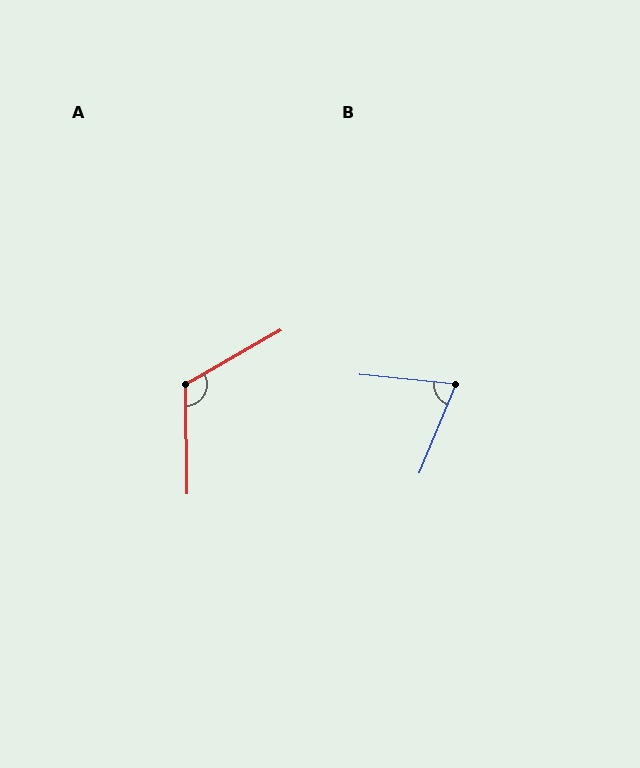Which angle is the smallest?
B, at approximately 73 degrees.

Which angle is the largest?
A, at approximately 119 degrees.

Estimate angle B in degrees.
Approximately 73 degrees.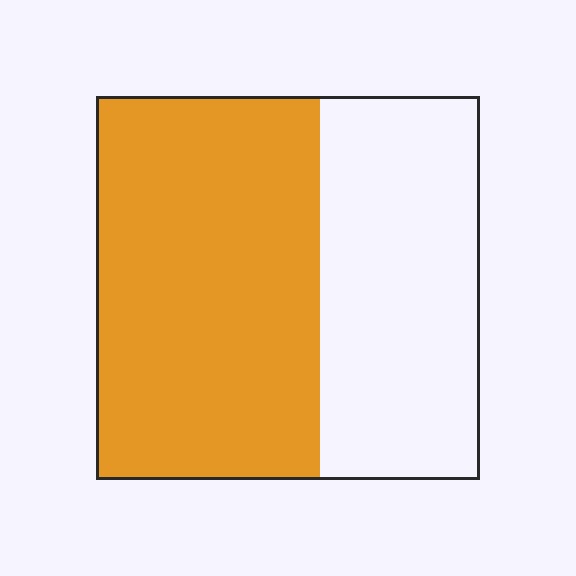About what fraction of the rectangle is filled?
About three fifths (3/5).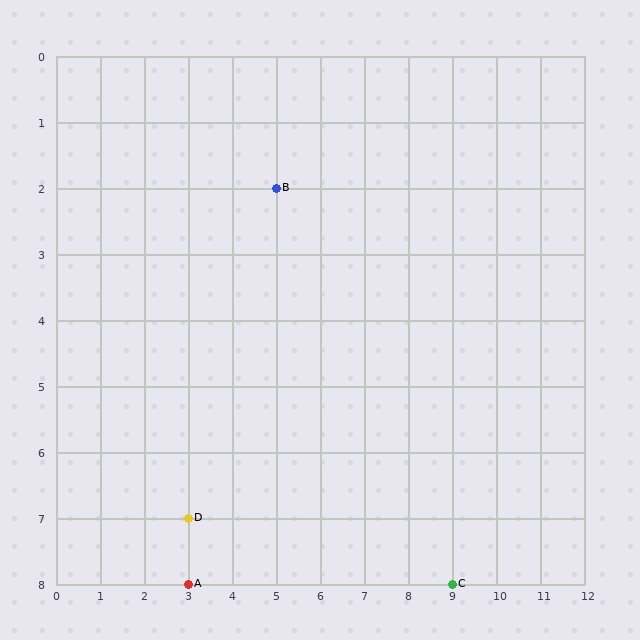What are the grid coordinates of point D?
Point D is at grid coordinates (3, 7).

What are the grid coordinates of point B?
Point B is at grid coordinates (5, 2).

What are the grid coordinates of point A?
Point A is at grid coordinates (3, 8).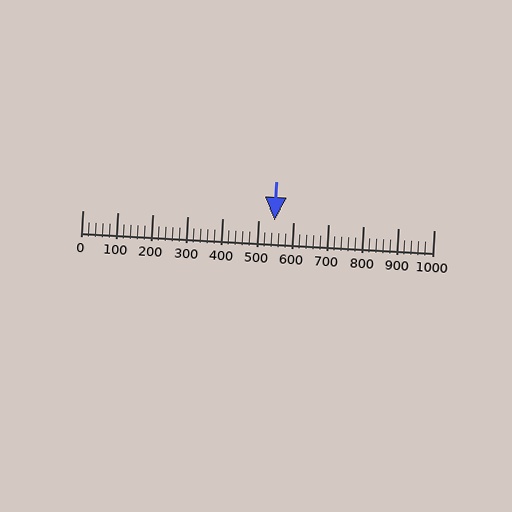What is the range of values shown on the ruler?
The ruler shows values from 0 to 1000.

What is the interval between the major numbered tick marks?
The major tick marks are spaced 100 units apart.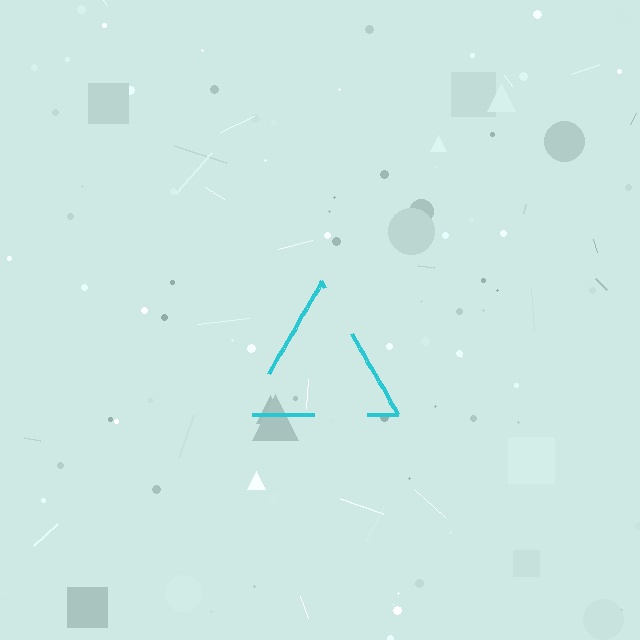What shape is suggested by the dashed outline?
The dashed outline suggests a triangle.